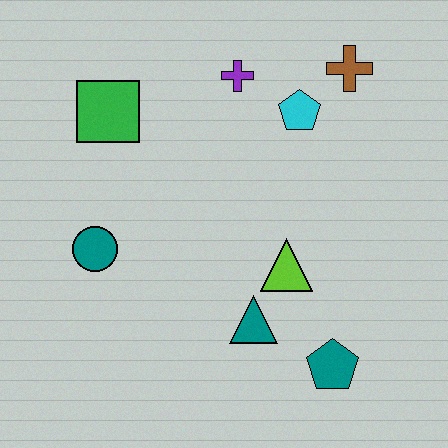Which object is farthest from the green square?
The teal pentagon is farthest from the green square.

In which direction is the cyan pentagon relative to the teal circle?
The cyan pentagon is to the right of the teal circle.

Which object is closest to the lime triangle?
The teal triangle is closest to the lime triangle.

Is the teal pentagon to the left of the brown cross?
Yes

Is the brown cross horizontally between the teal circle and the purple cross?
No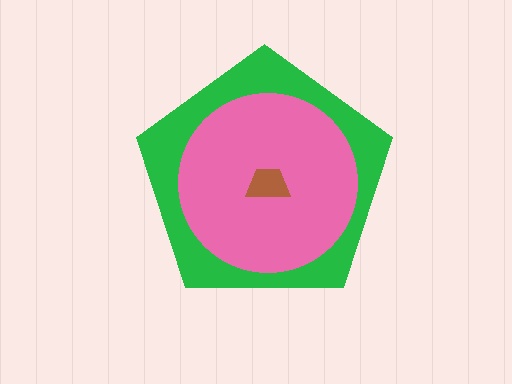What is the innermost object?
The brown trapezoid.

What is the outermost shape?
The green pentagon.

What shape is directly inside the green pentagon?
The pink circle.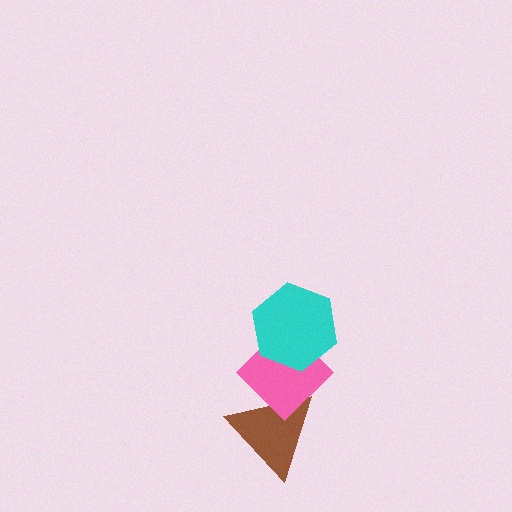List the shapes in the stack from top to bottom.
From top to bottom: the cyan hexagon, the pink diamond, the brown triangle.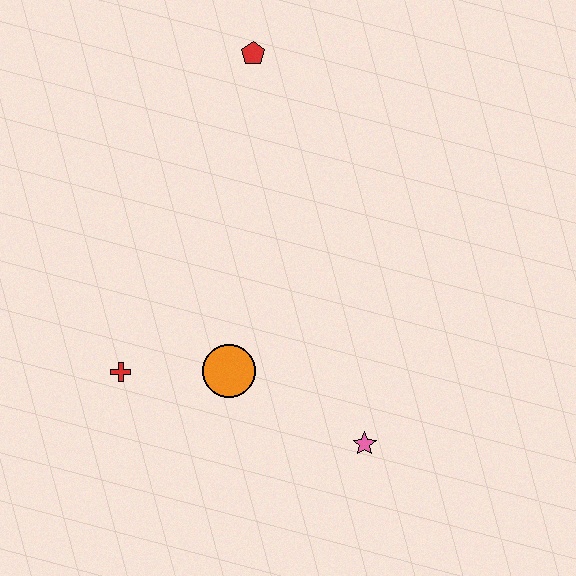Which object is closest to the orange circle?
The red cross is closest to the orange circle.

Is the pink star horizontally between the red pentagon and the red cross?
No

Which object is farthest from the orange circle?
The red pentagon is farthest from the orange circle.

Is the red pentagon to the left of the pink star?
Yes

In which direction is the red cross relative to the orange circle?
The red cross is to the left of the orange circle.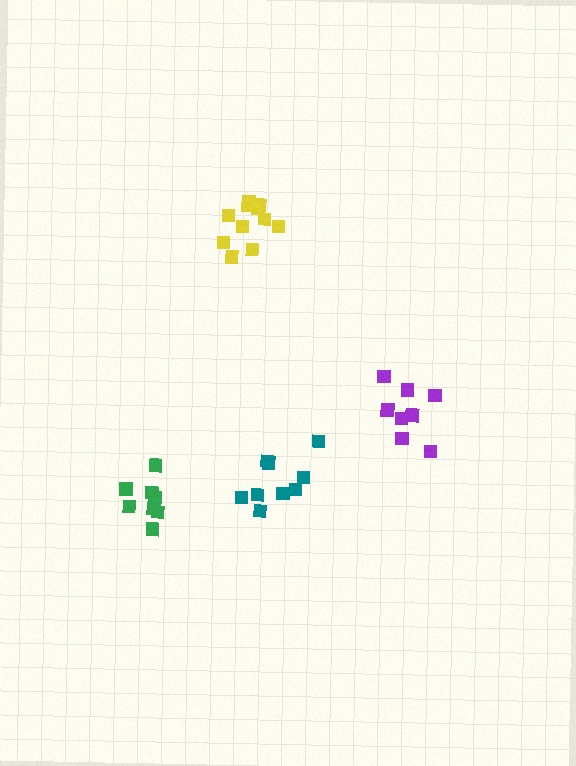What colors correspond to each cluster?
The clusters are colored: green, purple, yellow, teal.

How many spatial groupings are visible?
There are 4 spatial groupings.